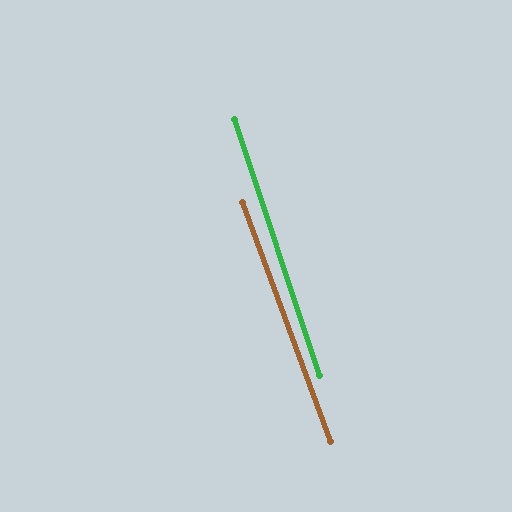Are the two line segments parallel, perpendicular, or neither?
Parallel — their directions differ by only 1.9°.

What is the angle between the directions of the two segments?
Approximately 2 degrees.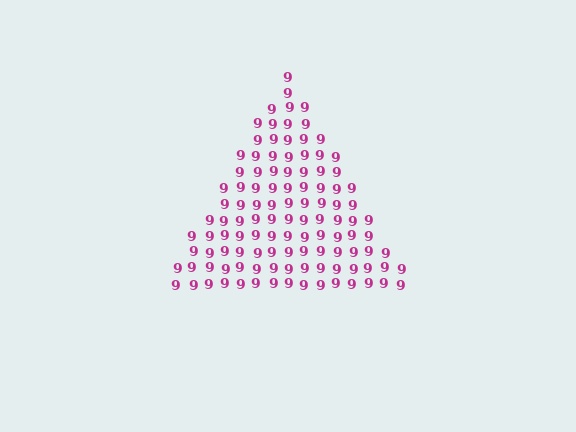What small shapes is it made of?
It is made of small digit 9's.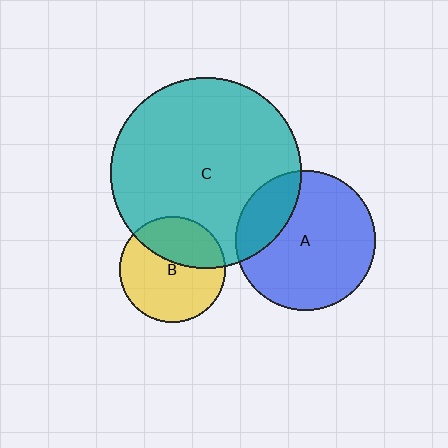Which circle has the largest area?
Circle C (teal).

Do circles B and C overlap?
Yes.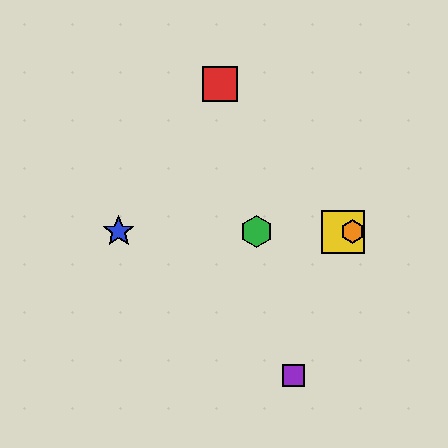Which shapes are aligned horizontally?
The blue star, the green hexagon, the yellow square, the orange hexagon are aligned horizontally.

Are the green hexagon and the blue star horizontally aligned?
Yes, both are at y≈232.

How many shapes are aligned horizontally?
4 shapes (the blue star, the green hexagon, the yellow square, the orange hexagon) are aligned horizontally.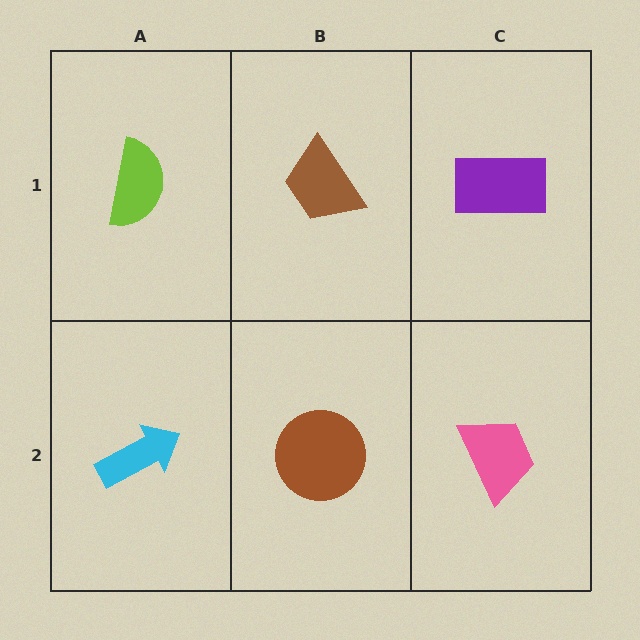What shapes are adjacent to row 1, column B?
A brown circle (row 2, column B), a lime semicircle (row 1, column A), a purple rectangle (row 1, column C).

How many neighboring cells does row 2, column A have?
2.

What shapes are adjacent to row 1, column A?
A cyan arrow (row 2, column A), a brown trapezoid (row 1, column B).